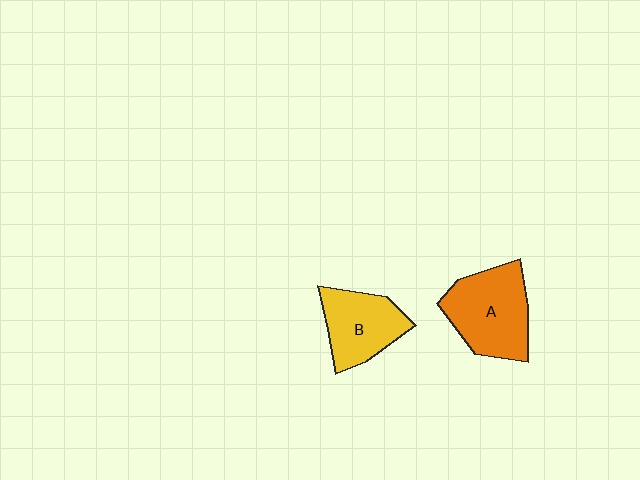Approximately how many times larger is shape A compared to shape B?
Approximately 1.3 times.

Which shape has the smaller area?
Shape B (yellow).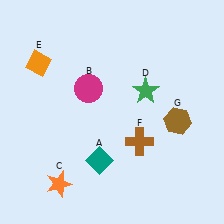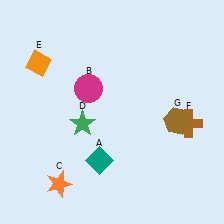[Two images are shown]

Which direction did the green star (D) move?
The green star (D) moved left.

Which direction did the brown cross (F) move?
The brown cross (F) moved right.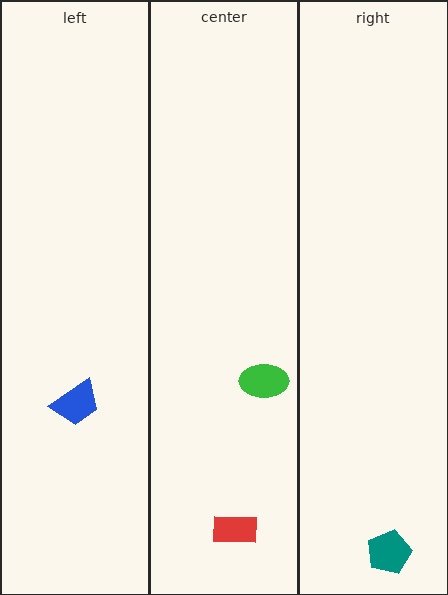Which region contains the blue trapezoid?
The left region.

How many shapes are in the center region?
2.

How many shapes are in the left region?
1.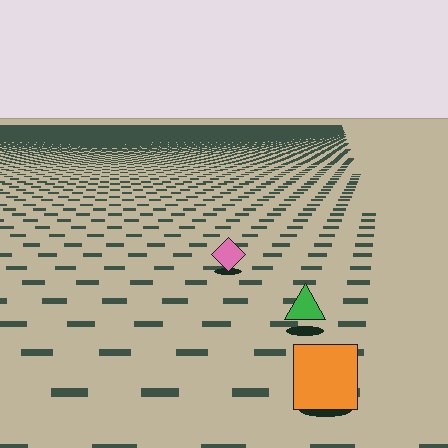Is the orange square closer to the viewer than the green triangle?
Yes. The orange square is closer — you can tell from the texture gradient: the ground texture is coarser near it.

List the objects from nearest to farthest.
From nearest to farthest: the orange square, the green triangle, the pink diamond.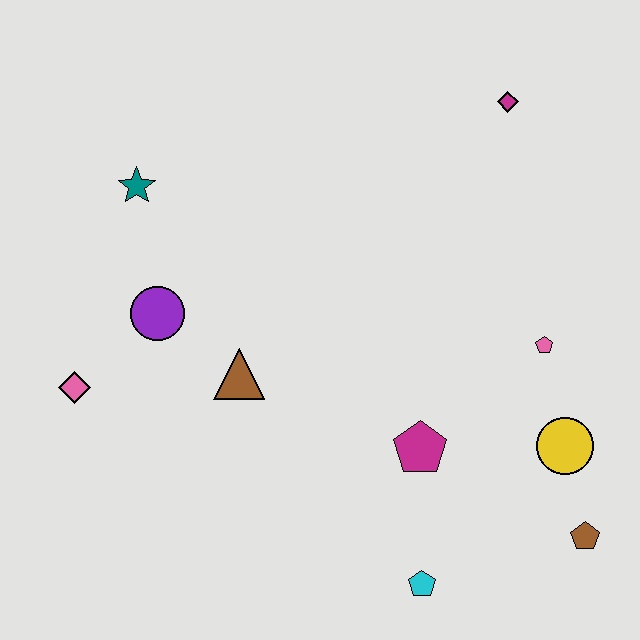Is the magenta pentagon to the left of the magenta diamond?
Yes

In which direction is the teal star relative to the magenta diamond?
The teal star is to the left of the magenta diamond.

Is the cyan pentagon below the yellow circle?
Yes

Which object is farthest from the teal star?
The brown pentagon is farthest from the teal star.